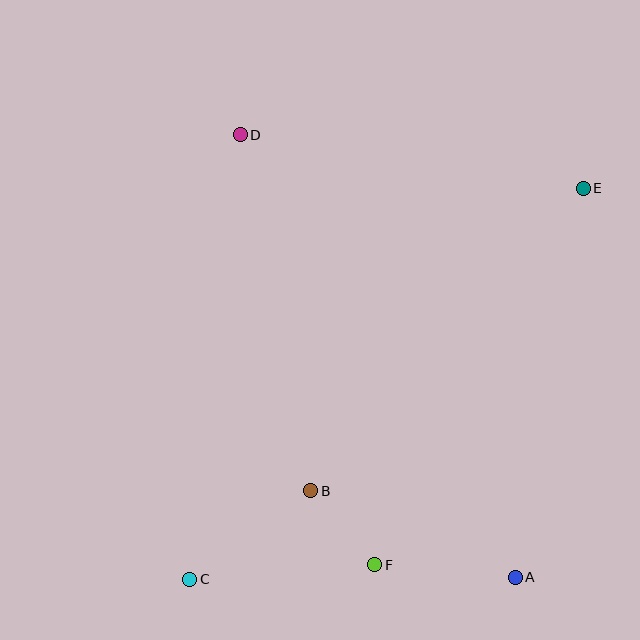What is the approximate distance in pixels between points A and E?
The distance between A and E is approximately 395 pixels.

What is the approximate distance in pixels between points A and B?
The distance between A and B is approximately 222 pixels.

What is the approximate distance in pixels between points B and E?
The distance between B and E is approximately 407 pixels.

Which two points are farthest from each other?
Points C and E are farthest from each other.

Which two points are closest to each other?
Points B and F are closest to each other.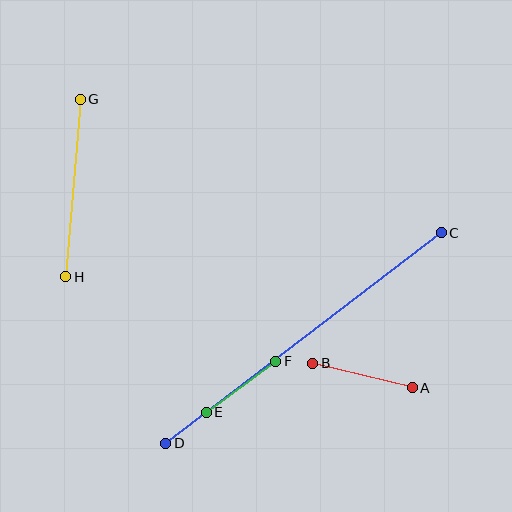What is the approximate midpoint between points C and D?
The midpoint is at approximately (303, 338) pixels.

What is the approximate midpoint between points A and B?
The midpoint is at approximately (362, 376) pixels.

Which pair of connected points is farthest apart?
Points C and D are farthest apart.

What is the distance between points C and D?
The distance is approximately 347 pixels.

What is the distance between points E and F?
The distance is approximately 86 pixels.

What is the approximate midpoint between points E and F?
The midpoint is at approximately (241, 387) pixels.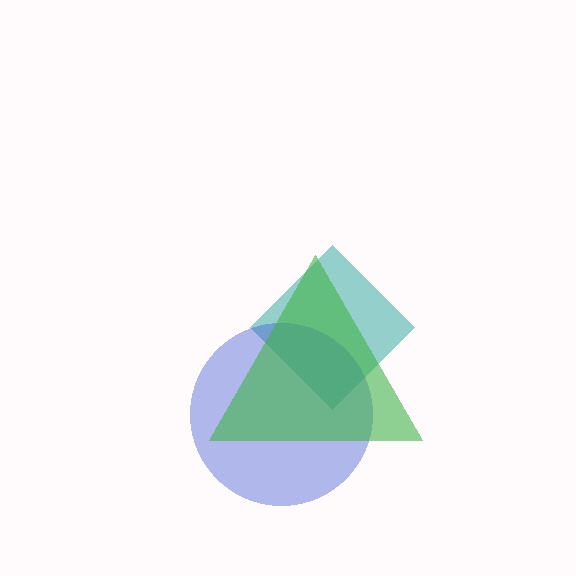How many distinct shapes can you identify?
There are 3 distinct shapes: a teal diamond, a blue circle, a green triangle.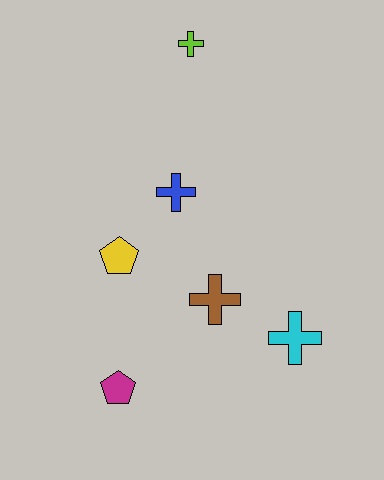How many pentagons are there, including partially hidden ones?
There are 2 pentagons.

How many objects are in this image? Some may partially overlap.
There are 6 objects.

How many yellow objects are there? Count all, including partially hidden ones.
There is 1 yellow object.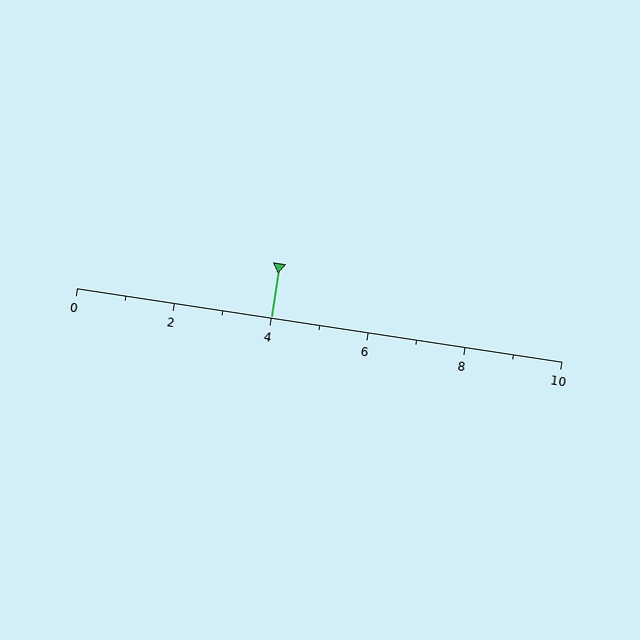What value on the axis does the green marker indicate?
The marker indicates approximately 4.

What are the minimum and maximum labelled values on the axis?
The axis runs from 0 to 10.